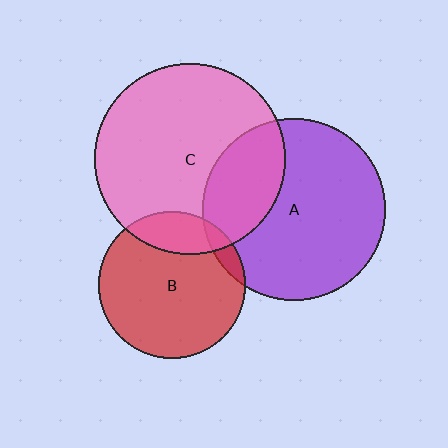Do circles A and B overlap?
Yes.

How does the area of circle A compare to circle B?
Approximately 1.5 times.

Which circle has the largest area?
Circle C (pink).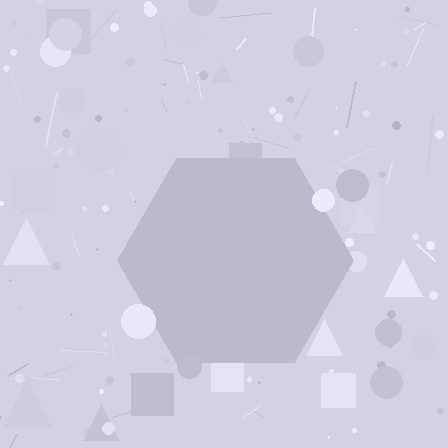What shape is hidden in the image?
A hexagon is hidden in the image.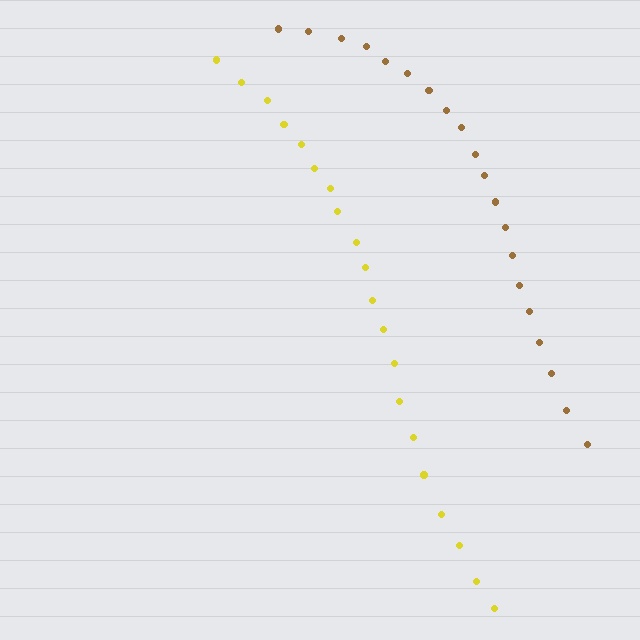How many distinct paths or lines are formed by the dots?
There are 2 distinct paths.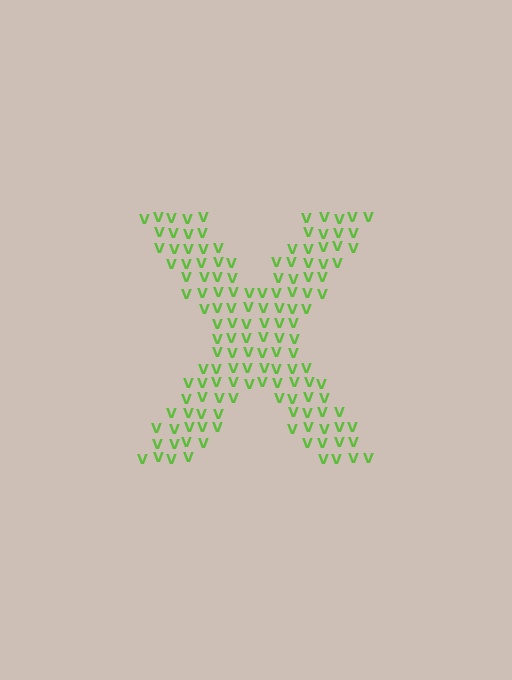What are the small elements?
The small elements are letter V's.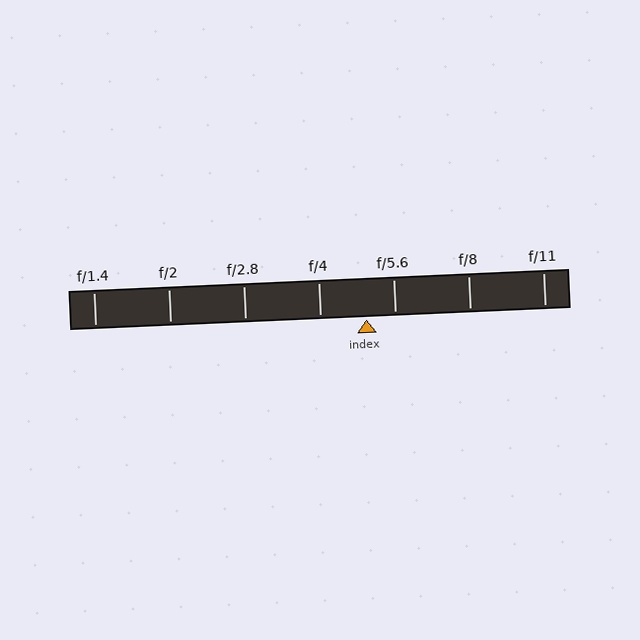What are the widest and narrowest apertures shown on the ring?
The widest aperture shown is f/1.4 and the narrowest is f/11.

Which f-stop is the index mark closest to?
The index mark is closest to f/5.6.